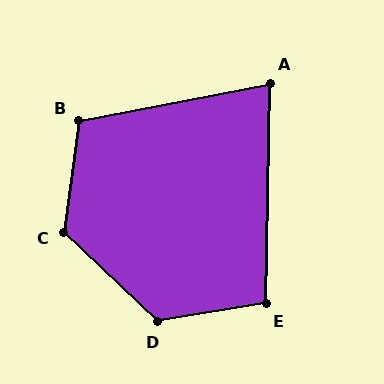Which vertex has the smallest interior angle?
A, at approximately 78 degrees.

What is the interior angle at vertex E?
Approximately 100 degrees (obtuse).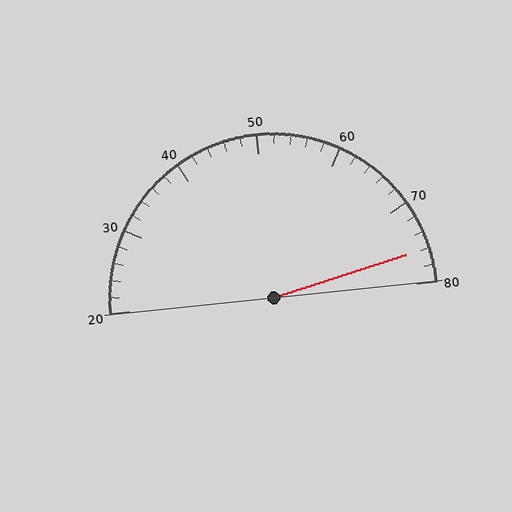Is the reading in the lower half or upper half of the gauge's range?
The reading is in the upper half of the range (20 to 80).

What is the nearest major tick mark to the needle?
The nearest major tick mark is 80.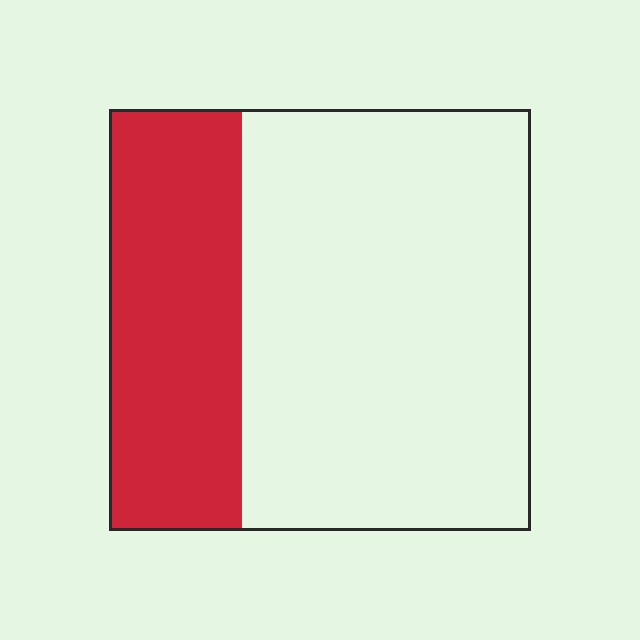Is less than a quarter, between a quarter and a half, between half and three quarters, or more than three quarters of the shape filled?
Between a quarter and a half.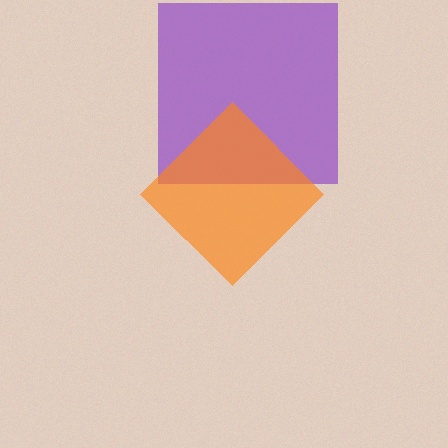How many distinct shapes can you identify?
There are 2 distinct shapes: a purple square, an orange diamond.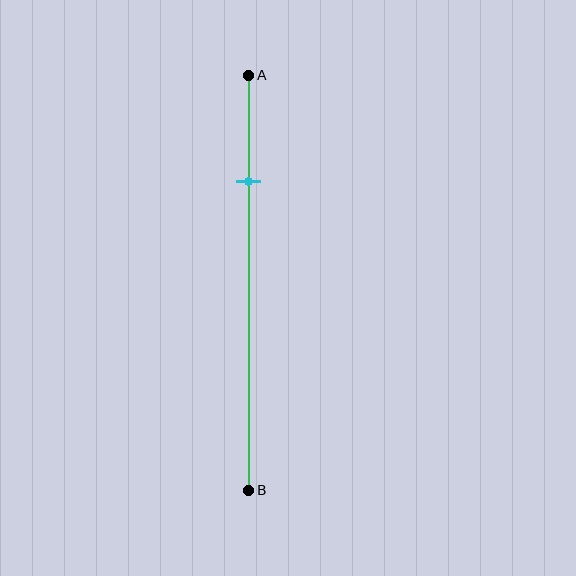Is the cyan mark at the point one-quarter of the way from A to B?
Yes, the mark is approximately at the one-quarter point.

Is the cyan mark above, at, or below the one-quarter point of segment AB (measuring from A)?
The cyan mark is approximately at the one-quarter point of segment AB.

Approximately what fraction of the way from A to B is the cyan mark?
The cyan mark is approximately 25% of the way from A to B.